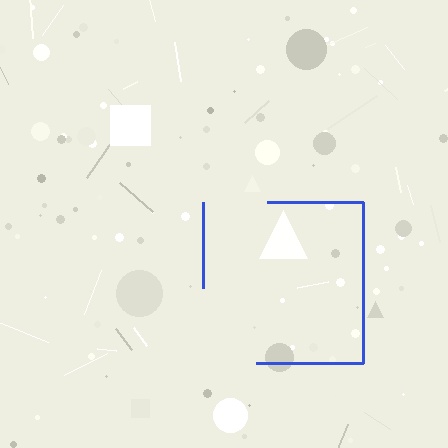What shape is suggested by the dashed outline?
The dashed outline suggests a square.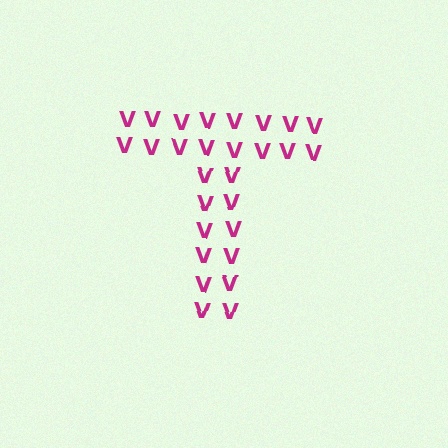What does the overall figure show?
The overall figure shows the letter T.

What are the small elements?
The small elements are letter V's.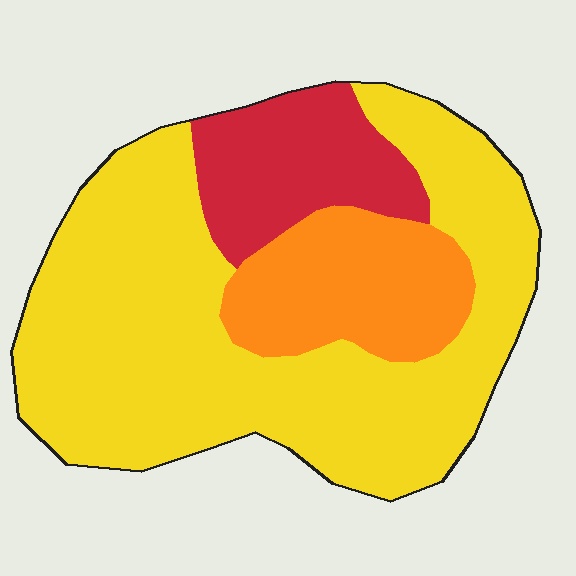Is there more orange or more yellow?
Yellow.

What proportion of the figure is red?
Red covers 16% of the figure.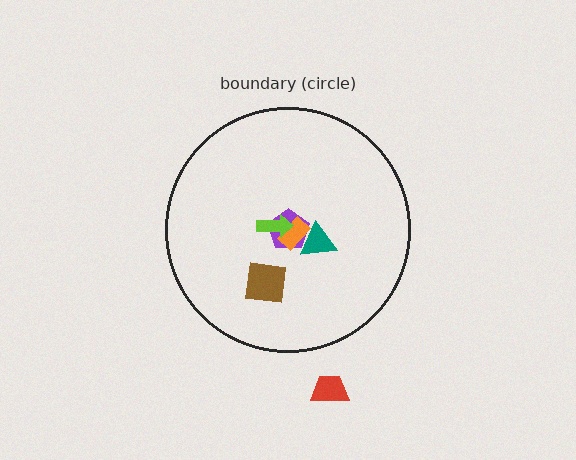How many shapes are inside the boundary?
5 inside, 1 outside.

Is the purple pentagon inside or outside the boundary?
Inside.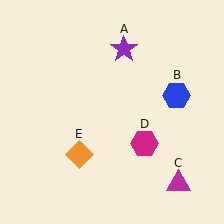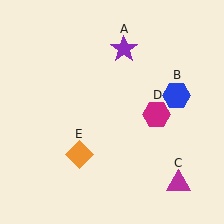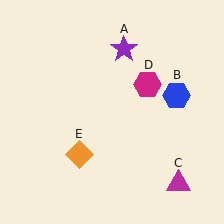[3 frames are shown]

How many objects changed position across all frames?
1 object changed position: magenta hexagon (object D).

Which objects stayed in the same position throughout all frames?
Purple star (object A) and blue hexagon (object B) and magenta triangle (object C) and orange diamond (object E) remained stationary.